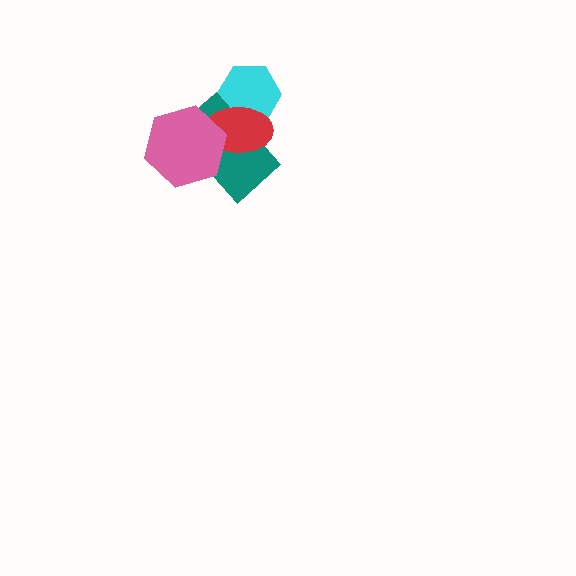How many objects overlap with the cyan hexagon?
2 objects overlap with the cyan hexagon.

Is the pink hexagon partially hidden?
No, no other shape covers it.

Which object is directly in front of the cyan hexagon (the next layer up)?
The teal rectangle is directly in front of the cyan hexagon.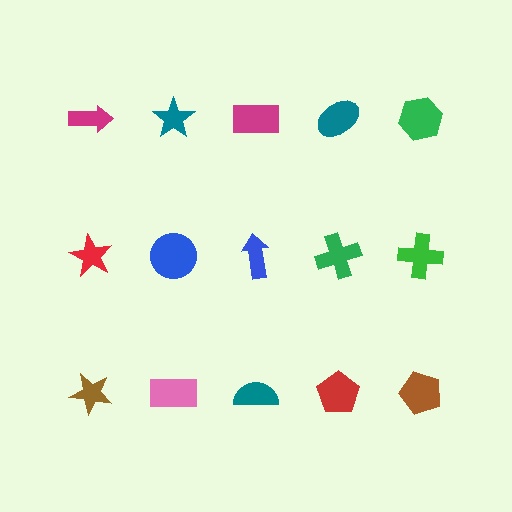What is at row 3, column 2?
A pink rectangle.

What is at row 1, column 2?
A teal star.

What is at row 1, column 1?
A magenta arrow.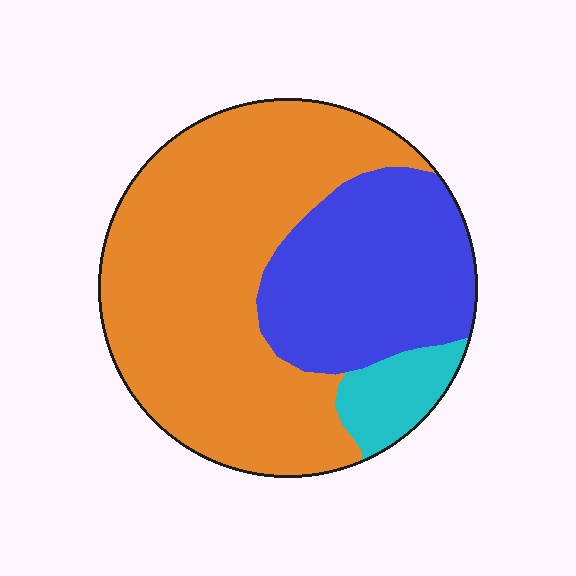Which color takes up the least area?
Cyan, at roughly 10%.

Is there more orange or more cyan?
Orange.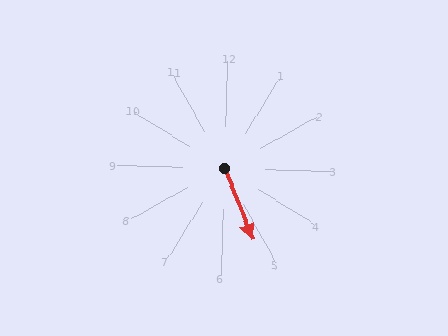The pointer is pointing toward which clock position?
Roughly 5 o'clock.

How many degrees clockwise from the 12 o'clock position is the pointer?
Approximately 156 degrees.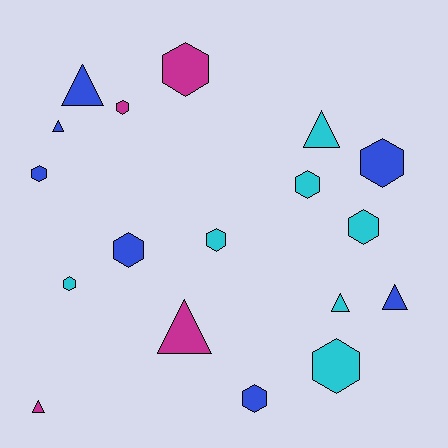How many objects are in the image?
There are 18 objects.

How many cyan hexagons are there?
There are 5 cyan hexagons.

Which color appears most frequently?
Blue, with 7 objects.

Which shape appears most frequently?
Hexagon, with 11 objects.